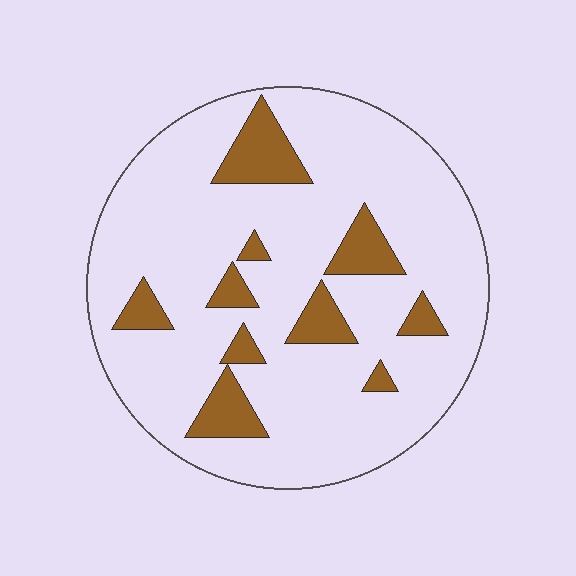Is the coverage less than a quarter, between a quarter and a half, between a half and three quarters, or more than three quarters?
Less than a quarter.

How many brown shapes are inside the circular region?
10.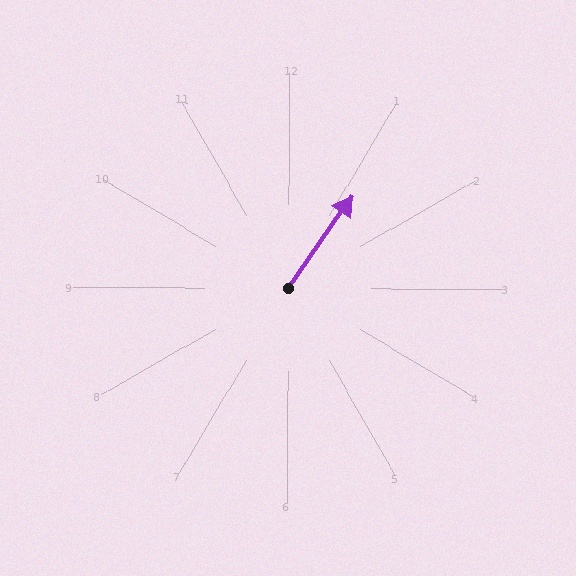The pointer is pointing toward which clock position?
Roughly 1 o'clock.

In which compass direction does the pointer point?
Northeast.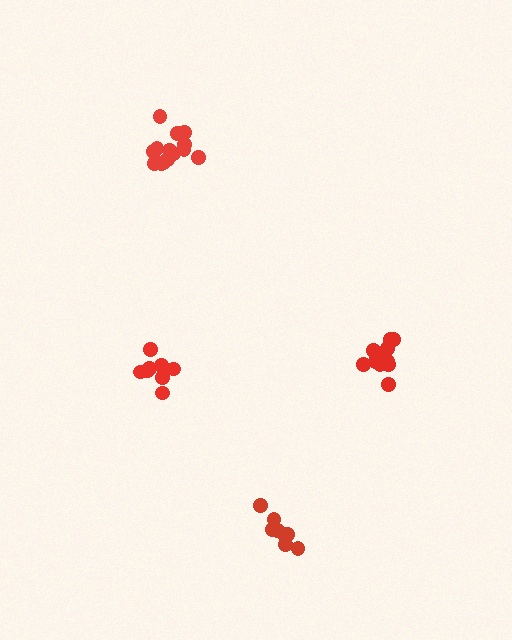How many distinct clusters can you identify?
There are 4 distinct clusters.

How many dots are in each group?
Group 1: 14 dots, Group 2: 8 dots, Group 3: 11 dots, Group 4: 8 dots (41 total).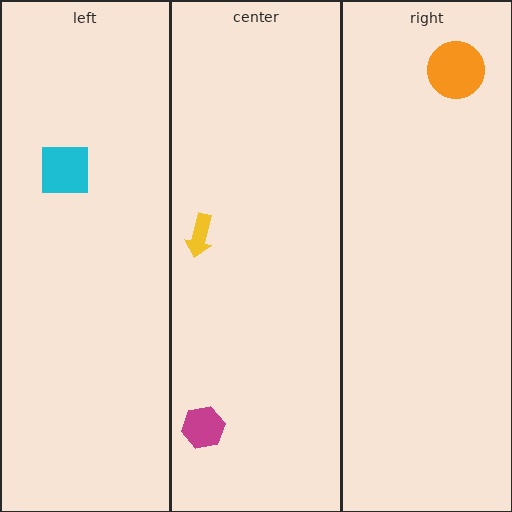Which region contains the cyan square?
The left region.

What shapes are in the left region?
The cyan square.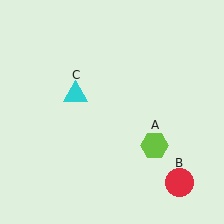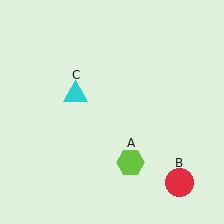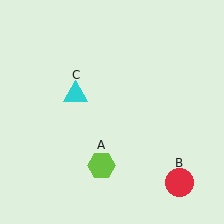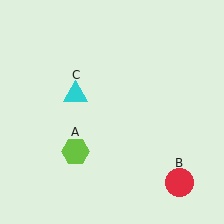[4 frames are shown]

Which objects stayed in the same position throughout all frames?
Red circle (object B) and cyan triangle (object C) remained stationary.